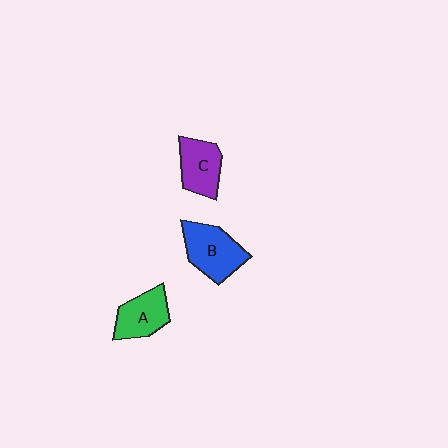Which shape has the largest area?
Shape B (blue).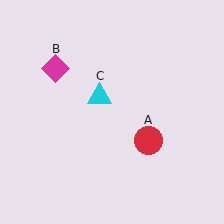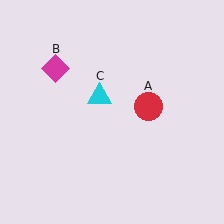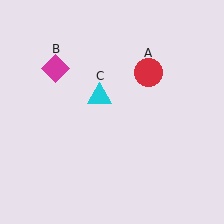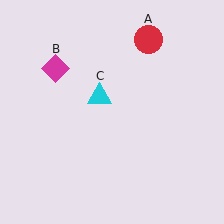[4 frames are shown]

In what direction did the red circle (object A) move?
The red circle (object A) moved up.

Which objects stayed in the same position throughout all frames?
Magenta diamond (object B) and cyan triangle (object C) remained stationary.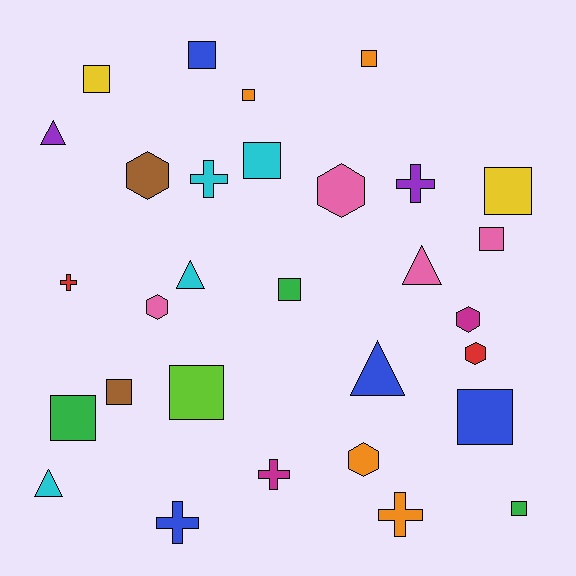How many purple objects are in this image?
There are 2 purple objects.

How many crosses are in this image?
There are 6 crosses.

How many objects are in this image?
There are 30 objects.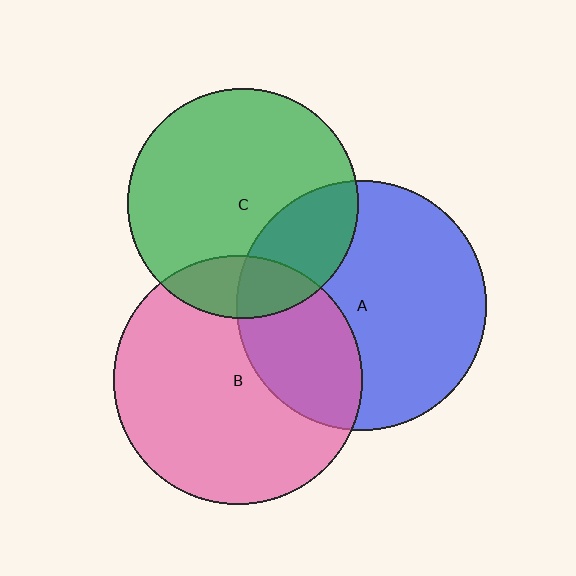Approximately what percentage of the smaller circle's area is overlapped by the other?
Approximately 15%.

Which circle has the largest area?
Circle A (blue).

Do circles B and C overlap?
Yes.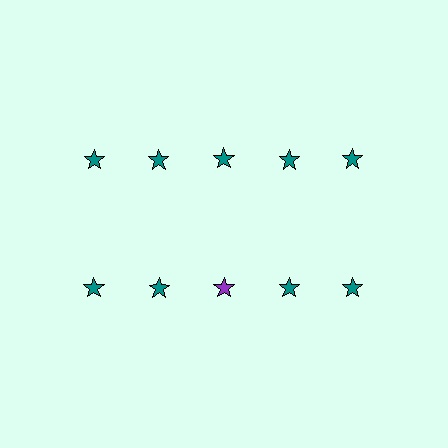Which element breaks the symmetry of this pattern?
The purple star in the second row, center column breaks the symmetry. All other shapes are teal stars.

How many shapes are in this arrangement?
There are 10 shapes arranged in a grid pattern.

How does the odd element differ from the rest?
It has a different color: purple instead of teal.